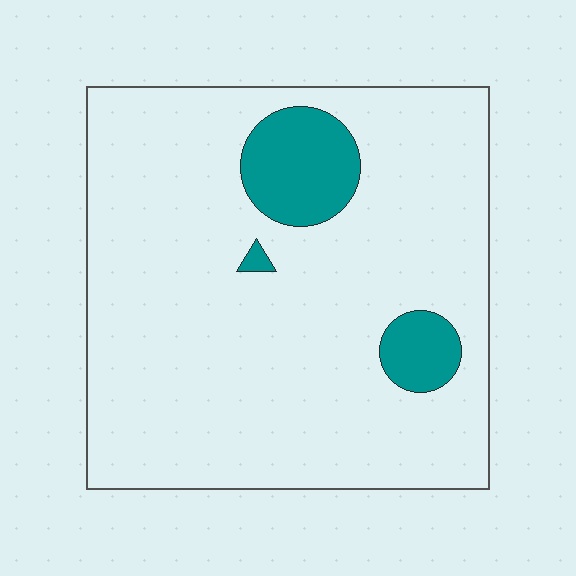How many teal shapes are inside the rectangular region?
3.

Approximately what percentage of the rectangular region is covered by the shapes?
Approximately 10%.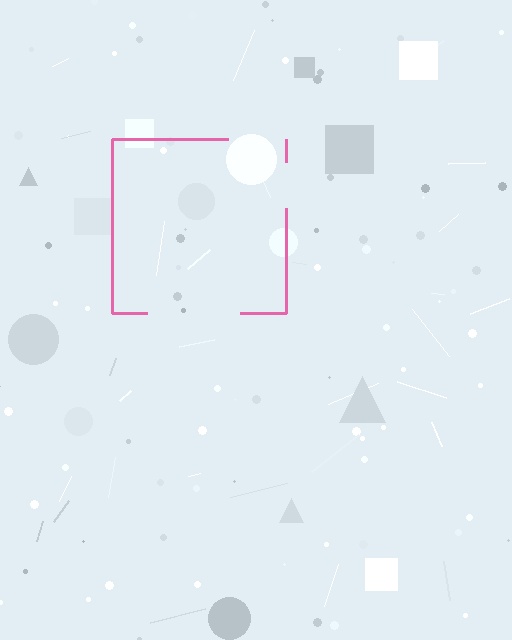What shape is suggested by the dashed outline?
The dashed outline suggests a square.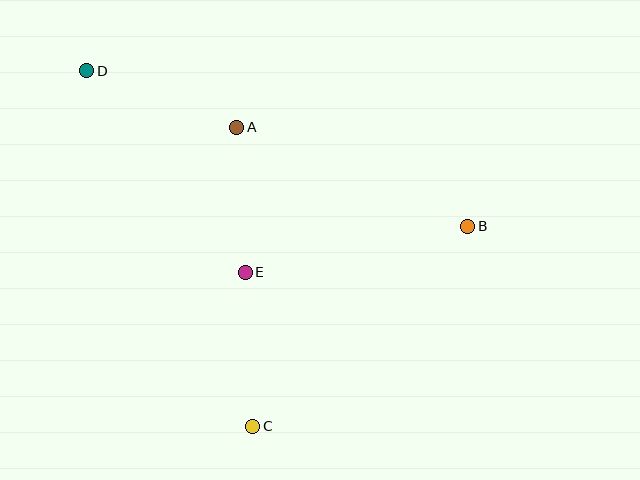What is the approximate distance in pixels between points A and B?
The distance between A and B is approximately 251 pixels.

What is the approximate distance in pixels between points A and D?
The distance between A and D is approximately 160 pixels.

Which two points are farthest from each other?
Points B and D are farthest from each other.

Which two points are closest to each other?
Points A and E are closest to each other.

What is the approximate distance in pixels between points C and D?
The distance between C and D is approximately 392 pixels.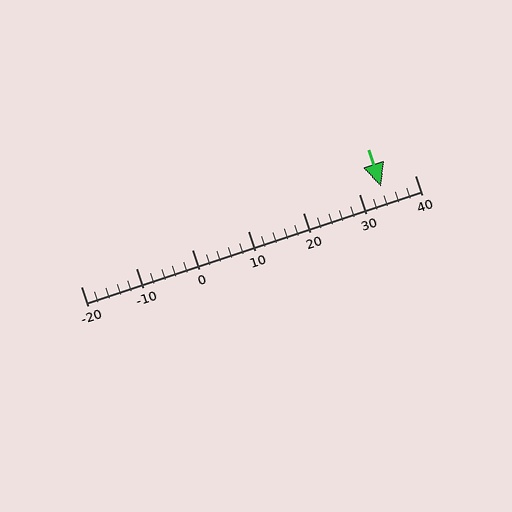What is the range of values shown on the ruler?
The ruler shows values from -20 to 40.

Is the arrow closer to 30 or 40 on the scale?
The arrow is closer to 30.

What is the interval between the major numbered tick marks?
The major tick marks are spaced 10 units apart.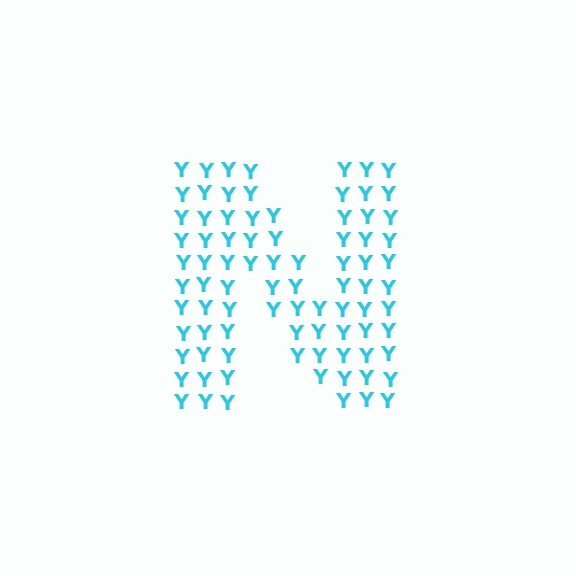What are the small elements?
The small elements are letter Y's.